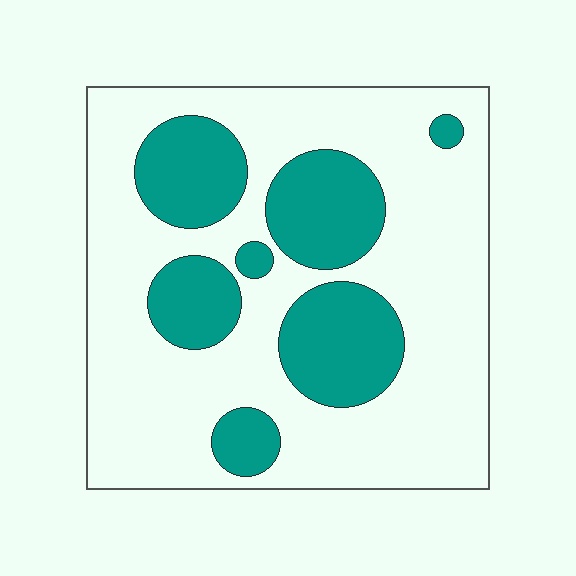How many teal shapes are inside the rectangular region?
7.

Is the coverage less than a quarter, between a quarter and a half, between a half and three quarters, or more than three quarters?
Between a quarter and a half.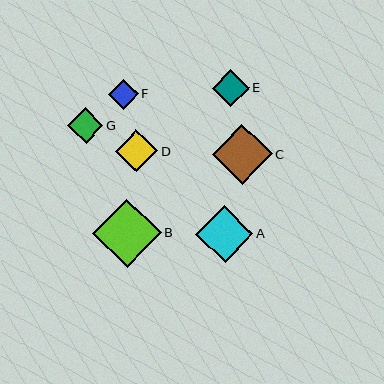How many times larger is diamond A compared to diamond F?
Diamond A is approximately 1.9 times the size of diamond F.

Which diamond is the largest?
Diamond B is the largest with a size of approximately 68 pixels.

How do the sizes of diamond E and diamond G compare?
Diamond E and diamond G are approximately the same size.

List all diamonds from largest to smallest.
From largest to smallest: B, C, A, D, E, G, F.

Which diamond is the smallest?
Diamond F is the smallest with a size of approximately 30 pixels.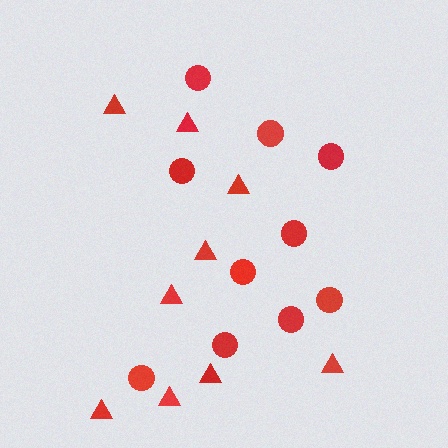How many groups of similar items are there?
There are 2 groups: one group of triangles (9) and one group of circles (10).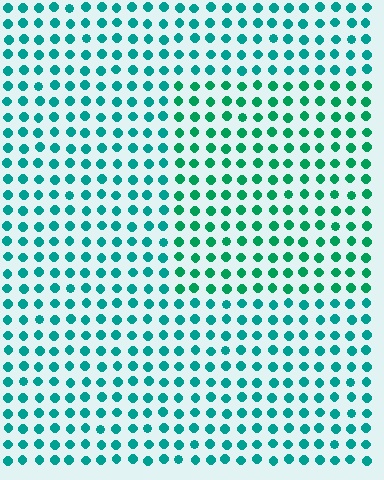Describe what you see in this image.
The image is filled with small teal elements in a uniform arrangement. A rectangle-shaped region is visible where the elements are tinted to a slightly different hue, forming a subtle color boundary.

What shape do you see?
I see a rectangle.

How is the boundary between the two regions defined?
The boundary is defined purely by a slight shift in hue (about 22 degrees). Spacing, size, and orientation are identical on both sides.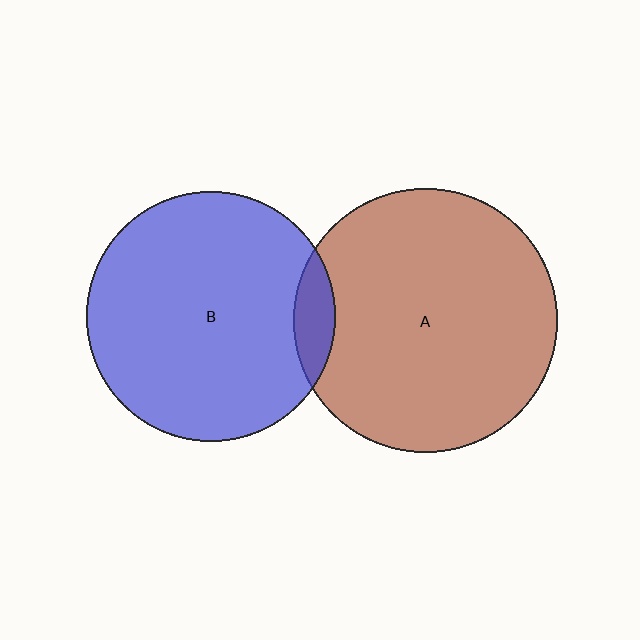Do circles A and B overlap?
Yes.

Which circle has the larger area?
Circle A (brown).